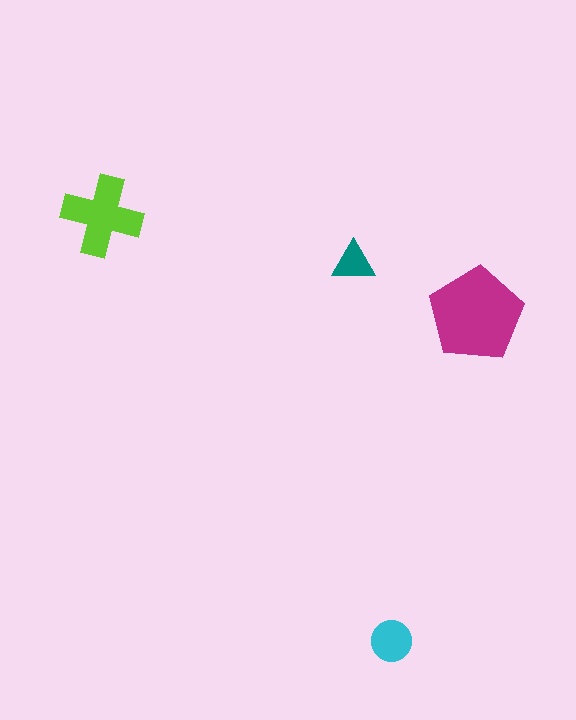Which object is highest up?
The lime cross is topmost.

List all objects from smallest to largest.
The teal triangle, the cyan circle, the lime cross, the magenta pentagon.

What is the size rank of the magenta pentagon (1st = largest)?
1st.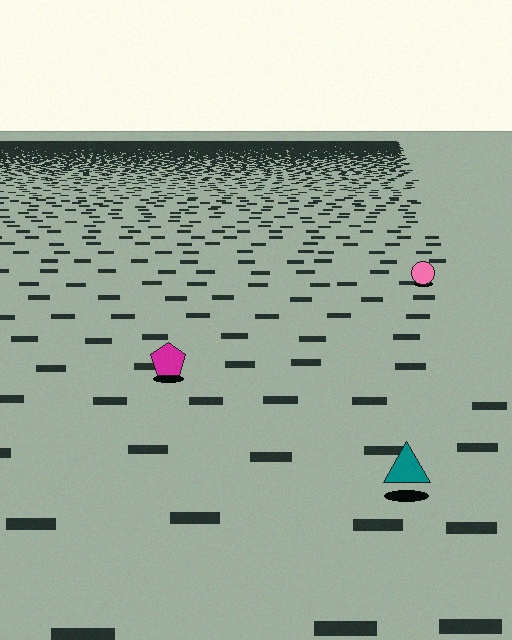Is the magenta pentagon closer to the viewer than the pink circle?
Yes. The magenta pentagon is closer — you can tell from the texture gradient: the ground texture is coarser near it.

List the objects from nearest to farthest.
From nearest to farthest: the teal triangle, the magenta pentagon, the pink circle.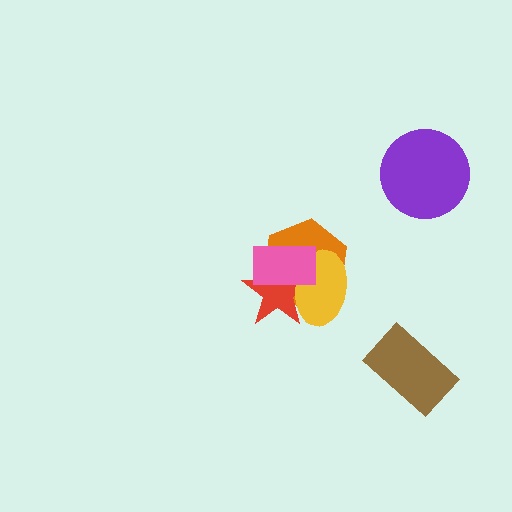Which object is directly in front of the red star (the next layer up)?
The yellow ellipse is directly in front of the red star.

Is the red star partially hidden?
Yes, it is partially covered by another shape.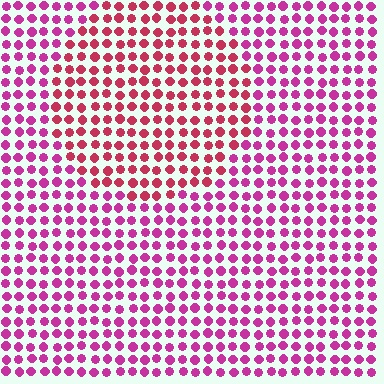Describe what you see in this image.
The image is filled with small magenta elements in a uniform arrangement. A circle-shaped region is visible where the elements are tinted to a slightly different hue, forming a subtle color boundary.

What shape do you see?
I see a circle.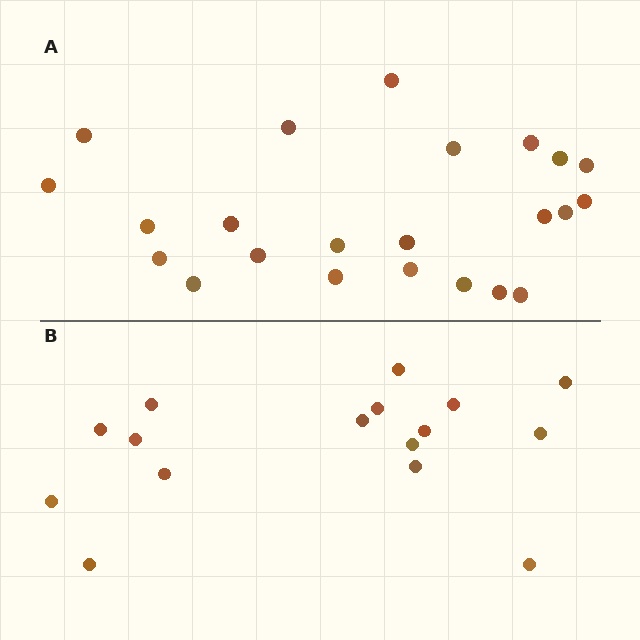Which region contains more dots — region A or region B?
Region A (the top region) has more dots.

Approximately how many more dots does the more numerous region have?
Region A has roughly 8 or so more dots than region B.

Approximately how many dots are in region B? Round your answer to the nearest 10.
About 20 dots. (The exact count is 16, which rounds to 20.)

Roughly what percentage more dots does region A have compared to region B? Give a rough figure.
About 45% more.